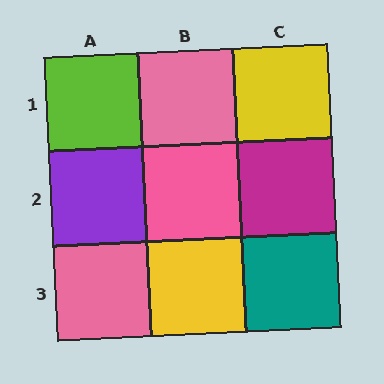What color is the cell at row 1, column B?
Pink.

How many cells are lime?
1 cell is lime.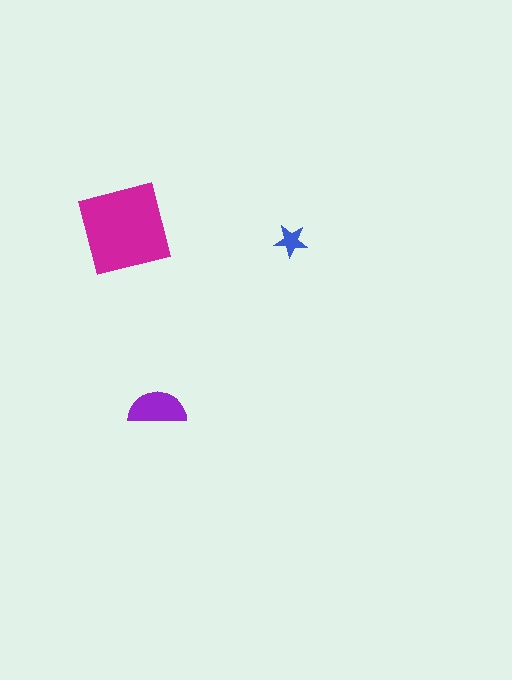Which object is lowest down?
The purple semicircle is bottommost.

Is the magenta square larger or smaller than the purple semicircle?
Larger.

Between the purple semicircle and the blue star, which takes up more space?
The purple semicircle.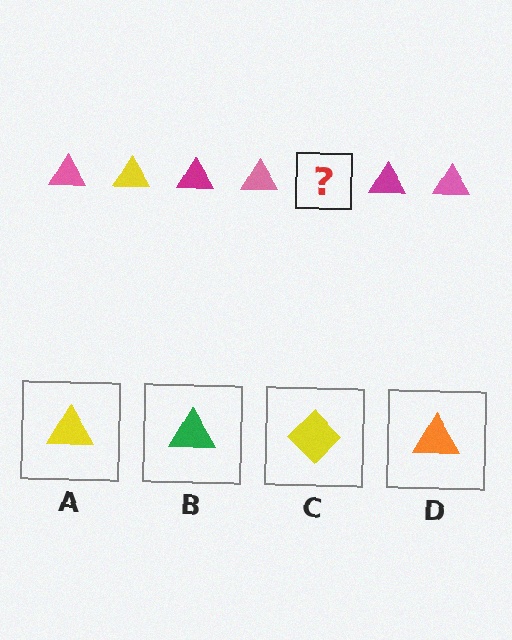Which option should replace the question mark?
Option A.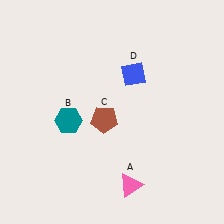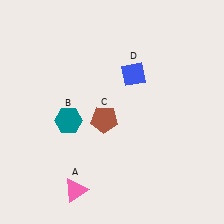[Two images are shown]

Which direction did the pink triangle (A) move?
The pink triangle (A) moved left.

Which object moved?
The pink triangle (A) moved left.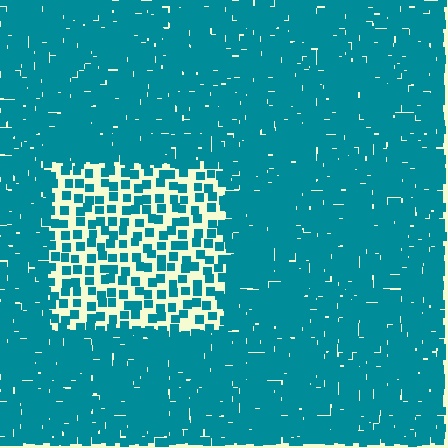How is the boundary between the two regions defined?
The boundary is defined by a change in element density (approximately 2.9x ratio). All elements are the same color, size, and shape.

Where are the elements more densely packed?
The elements are more densely packed outside the rectangle boundary.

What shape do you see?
I see a rectangle.